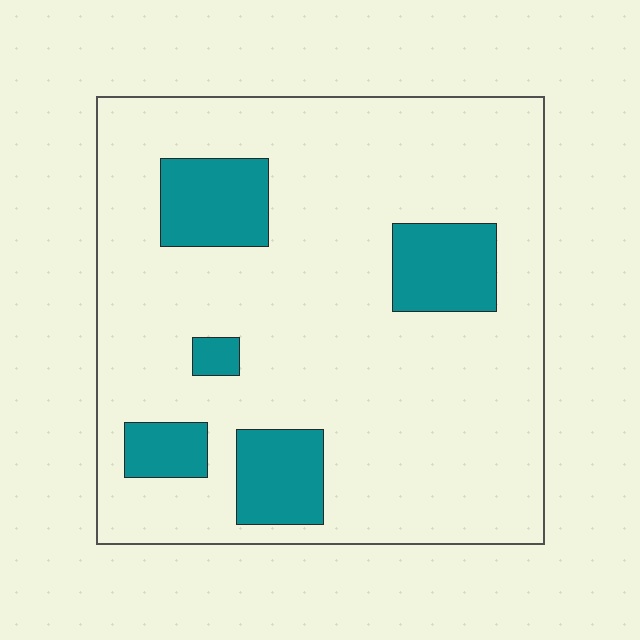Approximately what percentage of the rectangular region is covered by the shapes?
Approximately 15%.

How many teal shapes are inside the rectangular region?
5.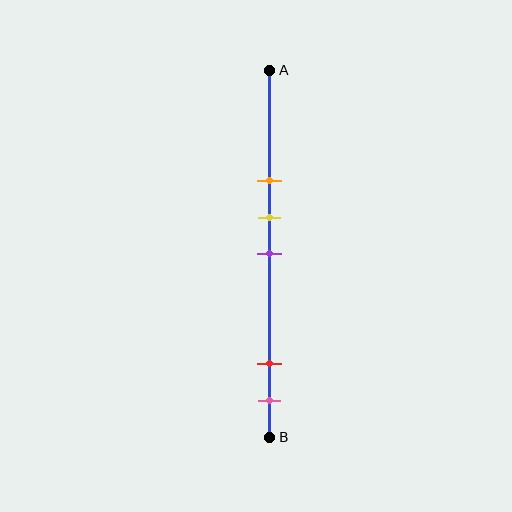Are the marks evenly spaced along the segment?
No, the marks are not evenly spaced.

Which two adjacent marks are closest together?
The yellow and purple marks are the closest adjacent pair.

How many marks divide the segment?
There are 5 marks dividing the segment.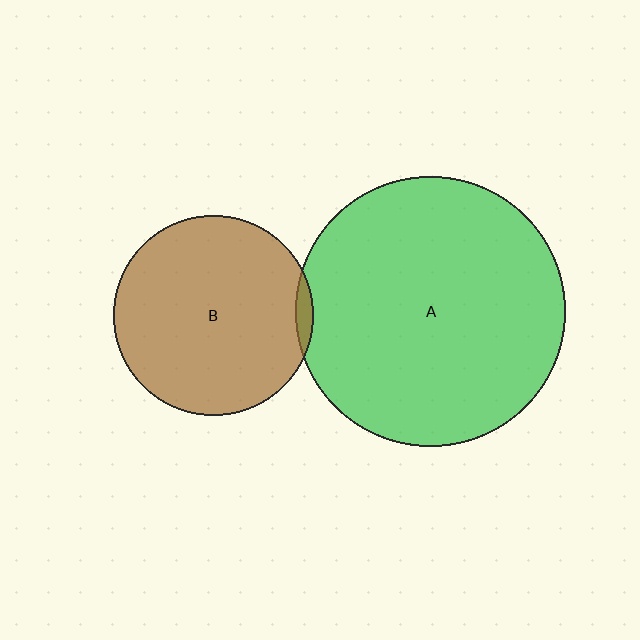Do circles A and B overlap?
Yes.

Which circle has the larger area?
Circle A (green).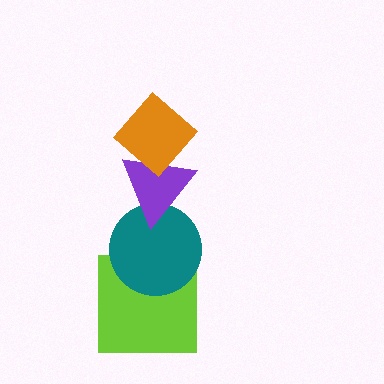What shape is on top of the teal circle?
The purple triangle is on top of the teal circle.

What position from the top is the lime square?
The lime square is 4th from the top.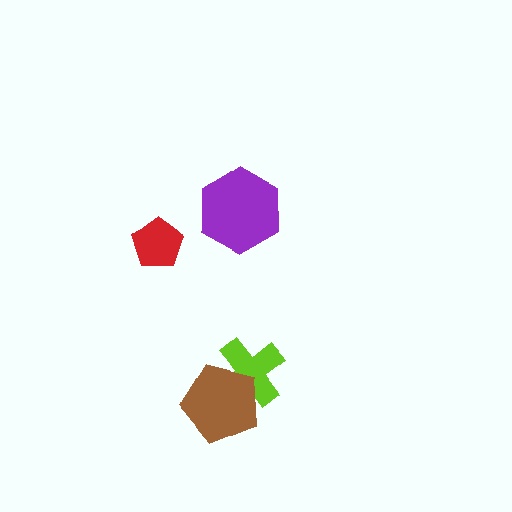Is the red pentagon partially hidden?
No, no other shape covers it.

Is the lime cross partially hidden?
Yes, it is partially covered by another shape.